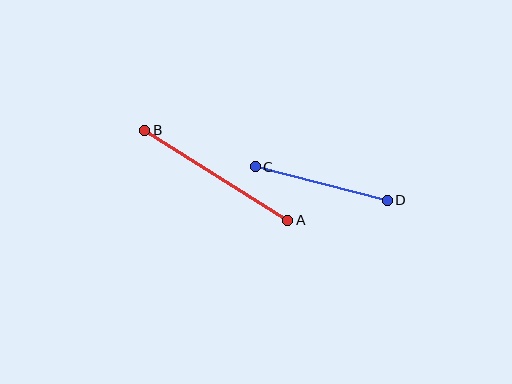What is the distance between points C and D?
The distance is approximately 136 pixels.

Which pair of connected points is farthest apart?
Points A and B are farthest apart.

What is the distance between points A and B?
The distance is approximately 169 pixels.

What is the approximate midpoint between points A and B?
The midpoint is at approximately (216, 175) pixels.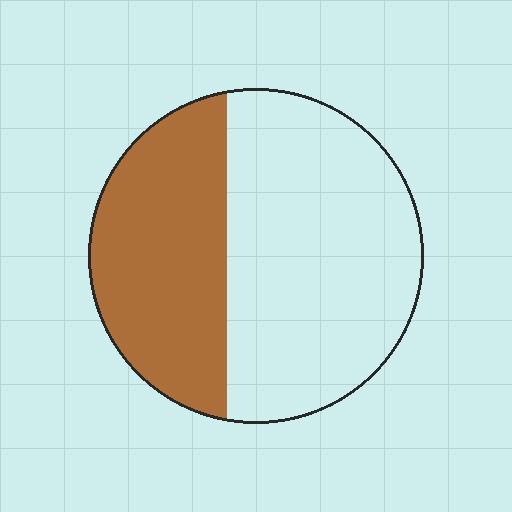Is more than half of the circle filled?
No.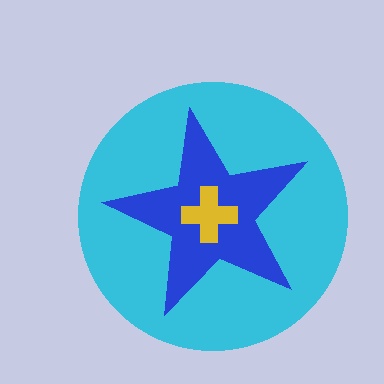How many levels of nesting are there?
3.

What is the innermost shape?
The yellow cross.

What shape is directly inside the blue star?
The yellow cross.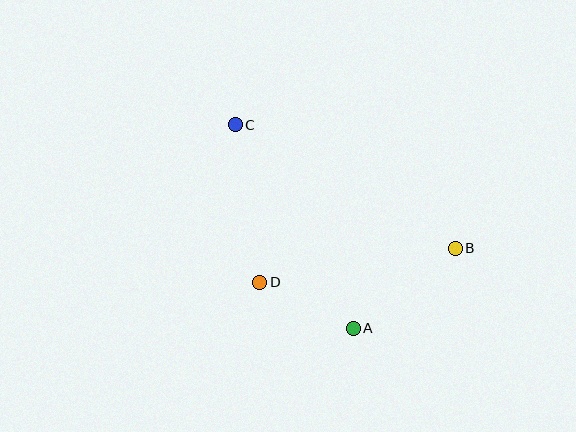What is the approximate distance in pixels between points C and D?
The distance between C and D is approximately 159 pixels.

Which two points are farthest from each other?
Points B and C are farthest from each other.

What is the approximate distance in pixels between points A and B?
The distance between A and B is approximately 129 pixels.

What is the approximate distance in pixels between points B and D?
The distance between B and D is approximately 198 pixels.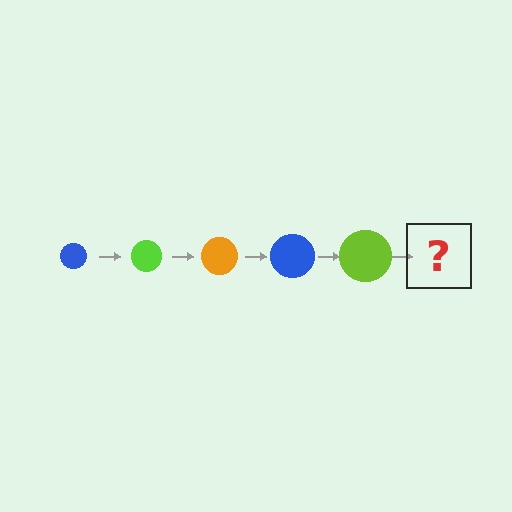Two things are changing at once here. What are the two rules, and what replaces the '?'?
The two rules are that the circle grows larger each step and the color cycles through blue, lime, and orange. The '?' should be an orange circle, larger than the previous one.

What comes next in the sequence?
The next element should be an orange circle, larger than the previous one.